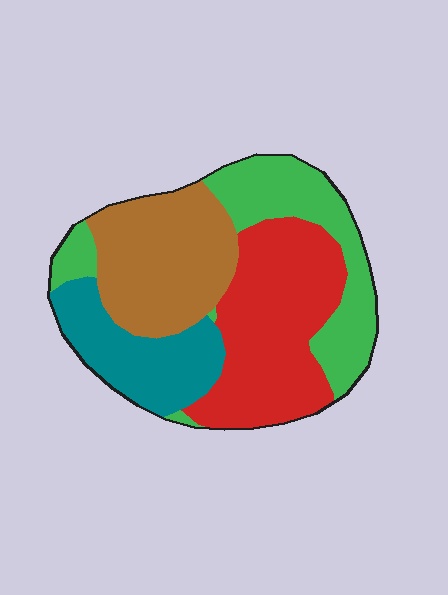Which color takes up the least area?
Teal, at roughly 20%.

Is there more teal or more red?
Red.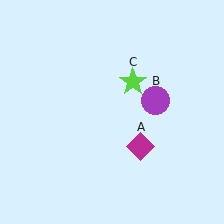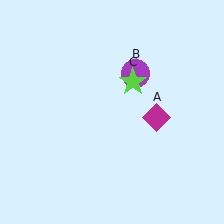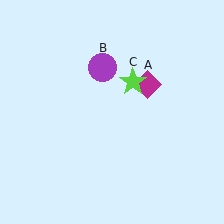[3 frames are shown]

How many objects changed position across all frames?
2 objects changed position: magenta diamond (object A), purple circle (object B).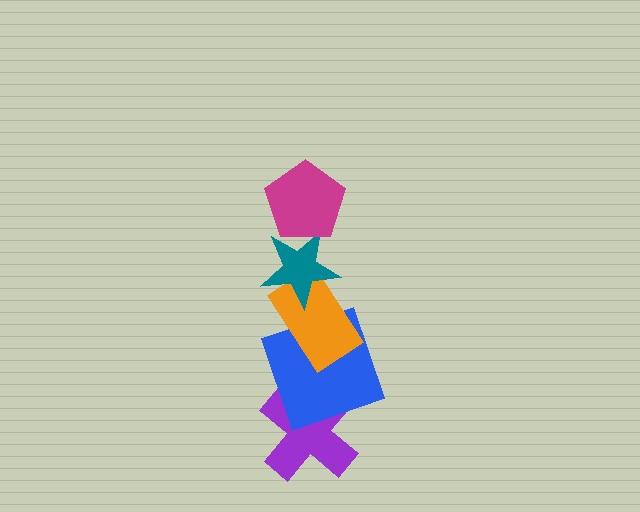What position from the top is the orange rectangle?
The orange rectangle is 3rd from the top.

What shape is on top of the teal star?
The magenta pentagon is on top of the teal star.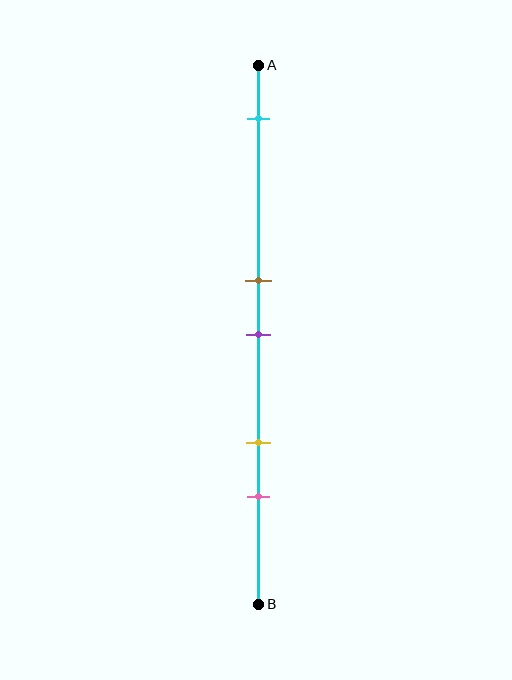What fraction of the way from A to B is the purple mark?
The purple mark is approximately 50% (0.5) of the way from A to B.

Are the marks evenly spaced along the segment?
No, the marks are not evenly spaced.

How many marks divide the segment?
There are 5 marks dividing the segment.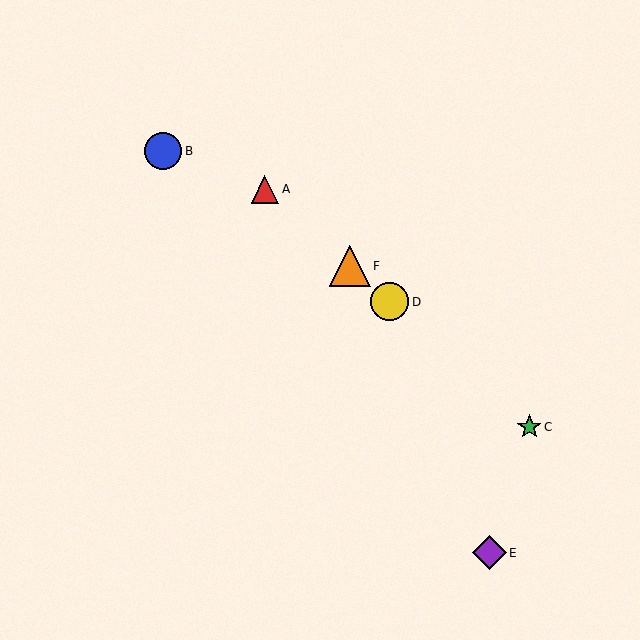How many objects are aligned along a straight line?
4 objects (A, C, D, F) are aligned along a straight line.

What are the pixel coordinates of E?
Object E is at (489, 553).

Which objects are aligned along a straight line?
Objects A, C, D, F are aligned along a straight line.